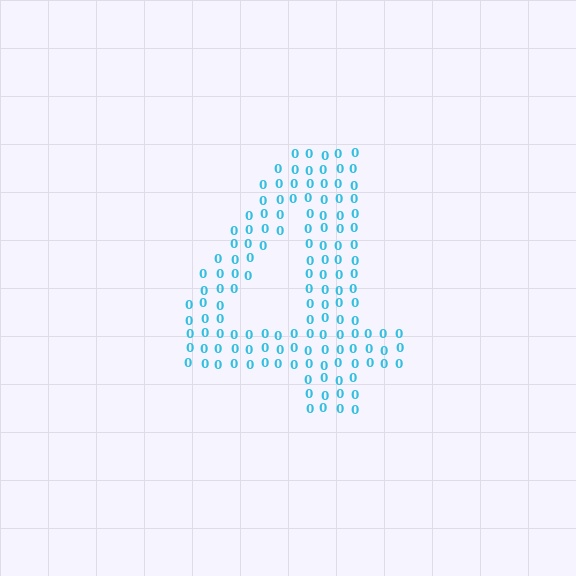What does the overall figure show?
The overall figure shows the digit 4.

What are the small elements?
The small elements are digit 0's.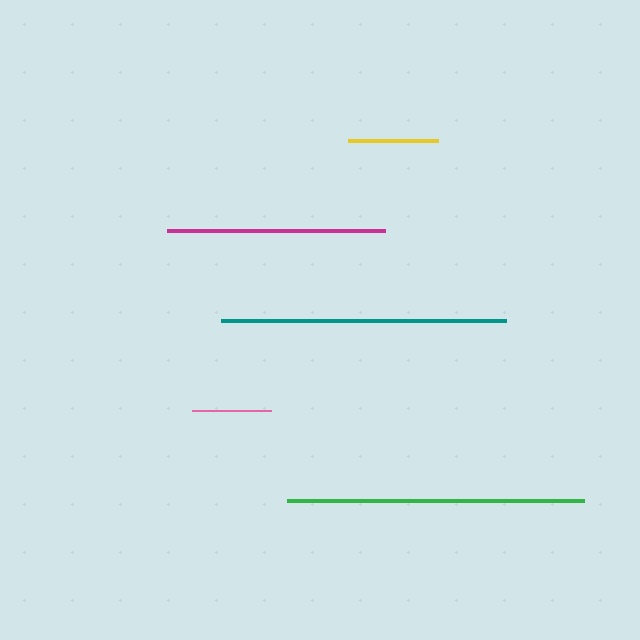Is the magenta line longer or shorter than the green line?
The green line is longer than the magenta line.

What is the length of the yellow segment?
The yellow segment is approximately 89 pixels long.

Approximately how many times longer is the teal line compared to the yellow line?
The teal line is approximately 3.2 times the length of the yellow line.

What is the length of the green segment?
The green segment is approximately 296 pixels long.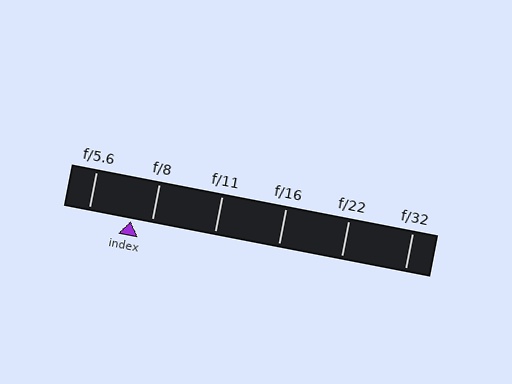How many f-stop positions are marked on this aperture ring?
There are 6 f-stop positions marked.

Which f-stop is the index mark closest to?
The index mark is closest to f/8.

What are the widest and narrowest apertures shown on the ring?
The widest aperture shown is f/5.6 and the narrowest is f/32.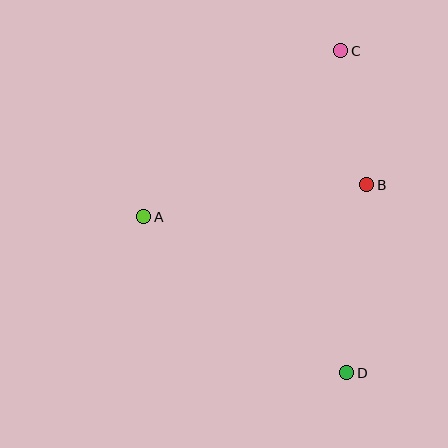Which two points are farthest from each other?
Points C and D are farthest from each other.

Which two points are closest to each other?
Points B and C are closest to each other.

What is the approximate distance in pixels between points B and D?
The distance between B and D is approximately 189 pixels.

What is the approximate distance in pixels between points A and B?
The distance between A and B is approximately 225 pixels.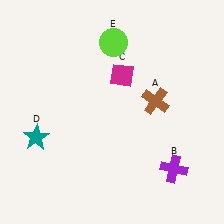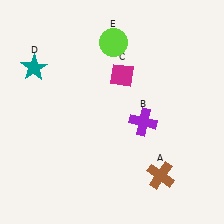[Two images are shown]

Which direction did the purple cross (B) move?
The purple cross (B) moved up.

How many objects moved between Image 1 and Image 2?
3 objects moved between the two images.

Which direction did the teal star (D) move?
The teal star (D) moved up.